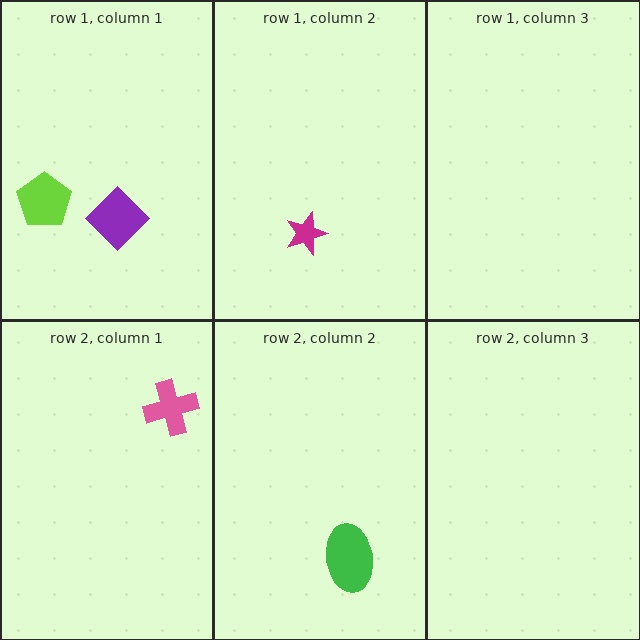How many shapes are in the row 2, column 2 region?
1.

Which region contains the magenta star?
The row 1, column 2 region.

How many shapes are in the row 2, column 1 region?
1.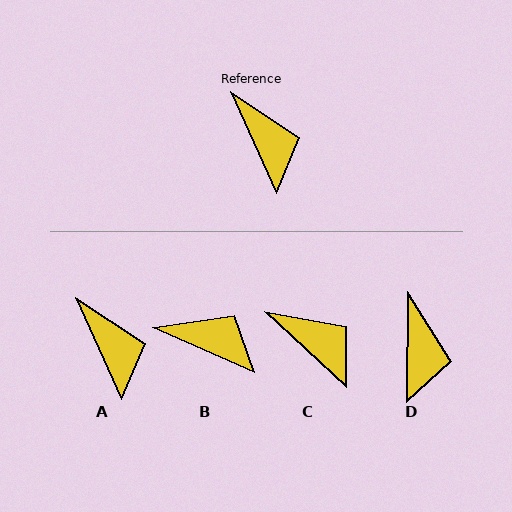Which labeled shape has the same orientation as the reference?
A.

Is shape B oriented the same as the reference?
No, it is off by about 42 degrees.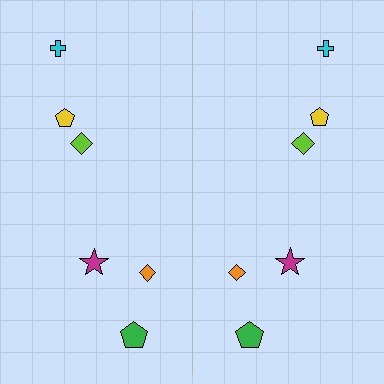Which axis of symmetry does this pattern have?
The pattern has a vertical axis of symmetry running through the center of the image.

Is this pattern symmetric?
Yes, this pattern has bilateral (reflection) symmetry.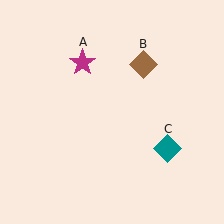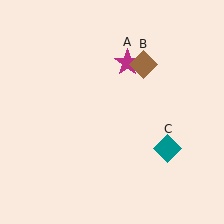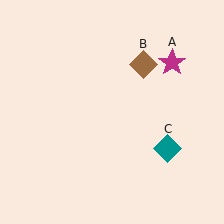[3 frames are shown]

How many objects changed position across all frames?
1 object changed position: magenta star (object A).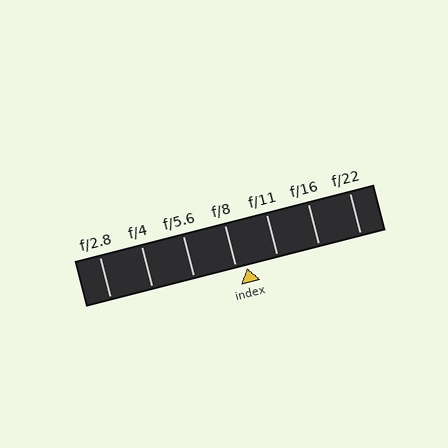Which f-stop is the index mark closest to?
The index mark is closest to f/8.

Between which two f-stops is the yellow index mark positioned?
The index mark is between f/8 and f/11.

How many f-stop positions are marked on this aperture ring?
There are 7 f-stop positions marked.